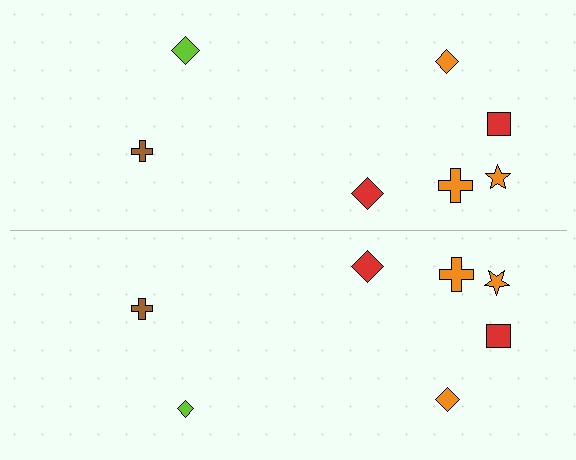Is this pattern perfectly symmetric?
No, the pattern is not perfectly symmetric. The lime diamond on the bottom side has a different size than its mirror counterpart.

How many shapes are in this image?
There are 14 shapes in this image.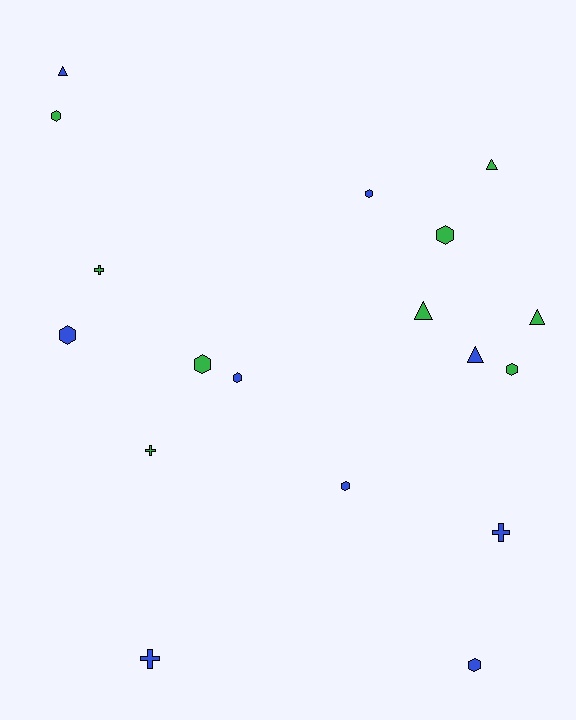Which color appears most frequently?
Green, with 9 objects.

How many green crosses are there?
There are 2 green crosses.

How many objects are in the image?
There are 18 objects.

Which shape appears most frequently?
Hexagon, with 9 objects.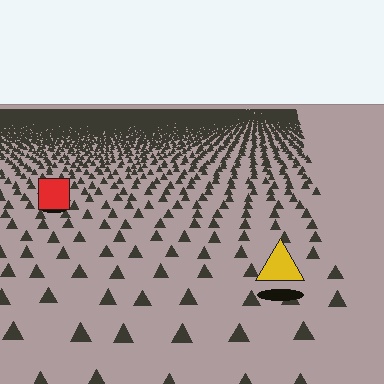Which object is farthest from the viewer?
The red square is farthest from the viewer. It appears smaller and the ground texture around it is denser.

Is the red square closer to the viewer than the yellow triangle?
No. The yellow triangle is closer — you can tell from the texture gradient: the ground texture is coarser near it.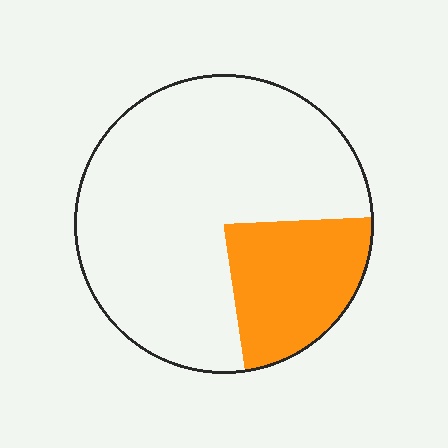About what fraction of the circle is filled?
About one quarter (1/4).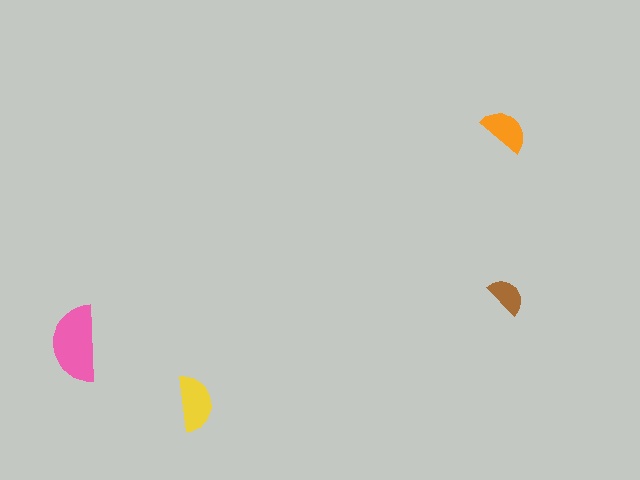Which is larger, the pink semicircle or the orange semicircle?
The pink one.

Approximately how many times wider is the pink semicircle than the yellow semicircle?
About 1.5 times wider.